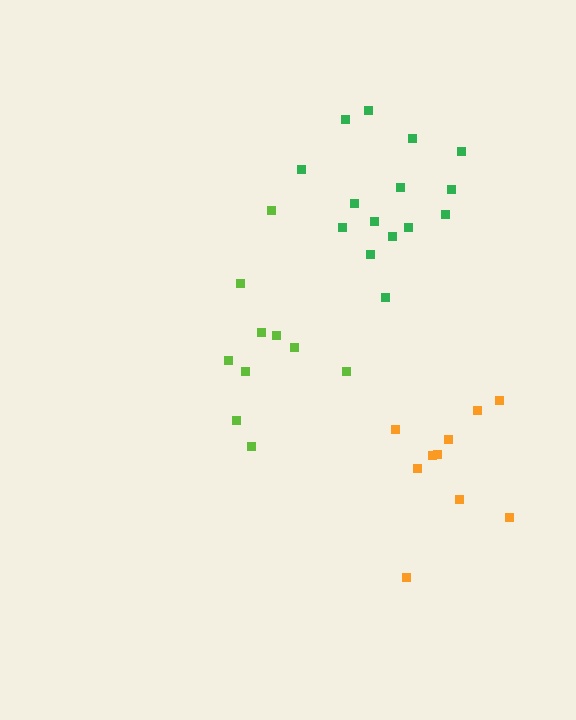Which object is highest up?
The green cluster is topmost.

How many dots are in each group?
Group 1: 10 dots, Group 2: 10 dots, Group 3: 15 dots (35 total).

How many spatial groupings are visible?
There are 3 spatial groupings.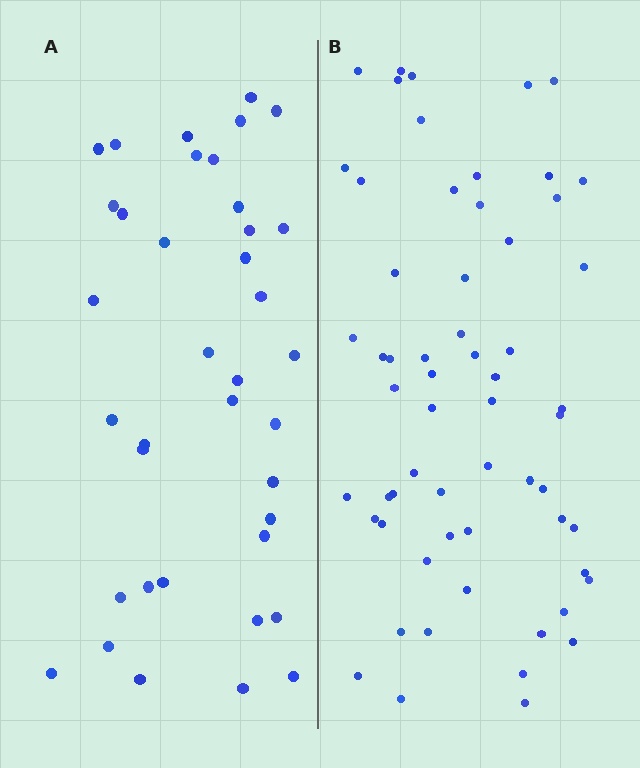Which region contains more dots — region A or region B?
Region B (the right region) has more dots.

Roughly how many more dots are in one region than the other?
Region B has approximately 20 more dots than region A.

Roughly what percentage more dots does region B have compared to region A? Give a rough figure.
About 60% more.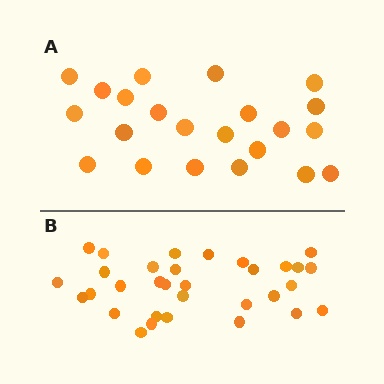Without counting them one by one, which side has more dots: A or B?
Region B (the bottom region) has more dots.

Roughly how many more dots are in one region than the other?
Region B has roughly 10 or so more dots than region A.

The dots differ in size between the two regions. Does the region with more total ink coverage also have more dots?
No. Region A has more total ink coverage because its dots are larger, but region B actually contains more individual dots. Total area can be misleading — the number of items is what matters here.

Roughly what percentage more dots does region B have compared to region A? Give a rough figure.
About 45% more.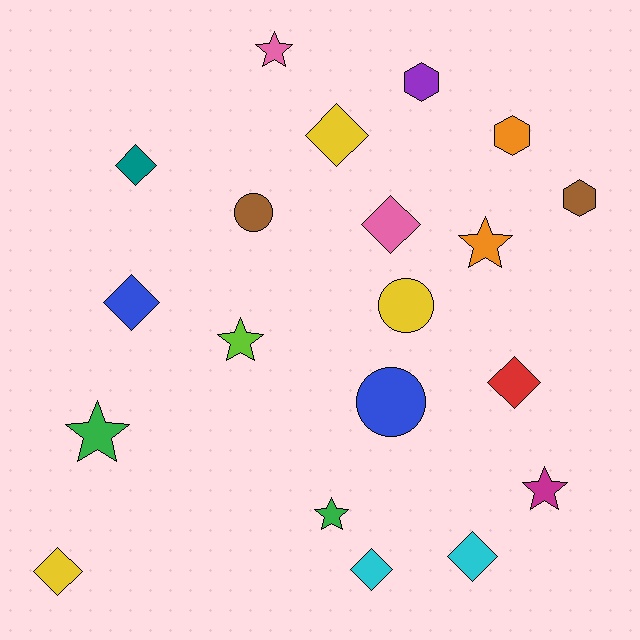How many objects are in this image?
There are 20 objects.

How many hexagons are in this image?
There are 3 hexagons.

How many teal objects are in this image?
There is 1 teal object.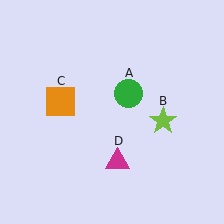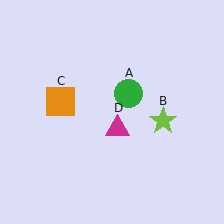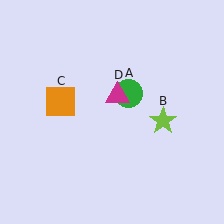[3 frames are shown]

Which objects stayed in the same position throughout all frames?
Green circle (object A) and lime star (object B) and orange square (object C) remained stationary.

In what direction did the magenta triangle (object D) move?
The magenta triangle (object D) moved up.